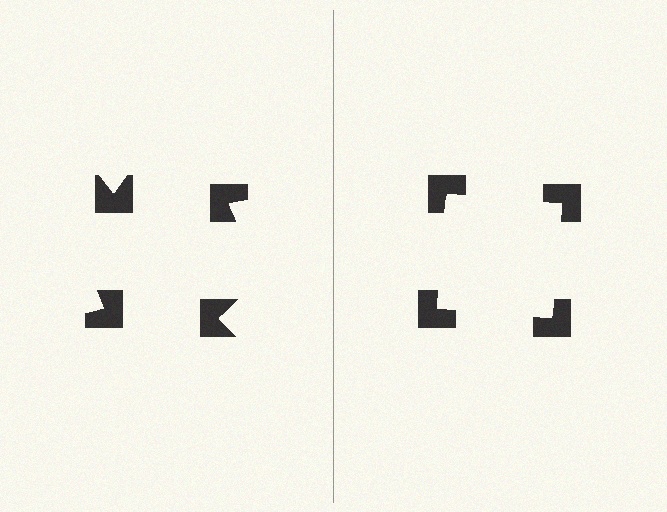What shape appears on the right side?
An illusory square.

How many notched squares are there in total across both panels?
8 — 4 on each side.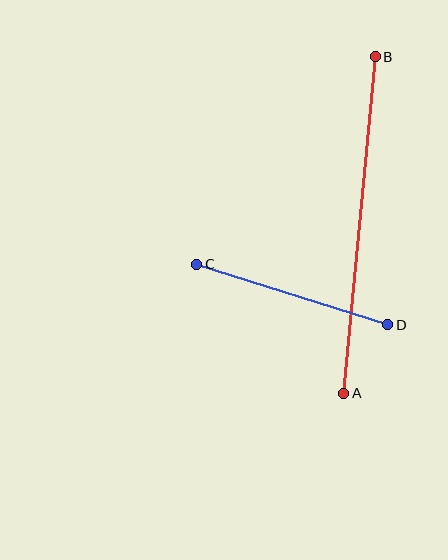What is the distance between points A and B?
The distance is approximately 338 pixels.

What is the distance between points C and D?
The distance is approximately 201 pixels.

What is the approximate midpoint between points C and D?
The midpoint is at approximately (292, 295) pixels.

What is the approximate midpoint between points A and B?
The midpoint is at approximately (359, 225) pixels.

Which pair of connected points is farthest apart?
Points A and B are farthest apart.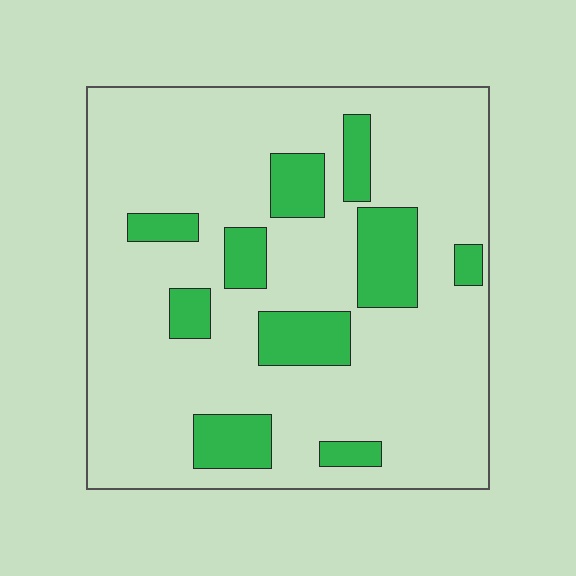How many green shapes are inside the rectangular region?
10.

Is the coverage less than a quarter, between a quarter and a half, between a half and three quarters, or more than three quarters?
Less than a quarter.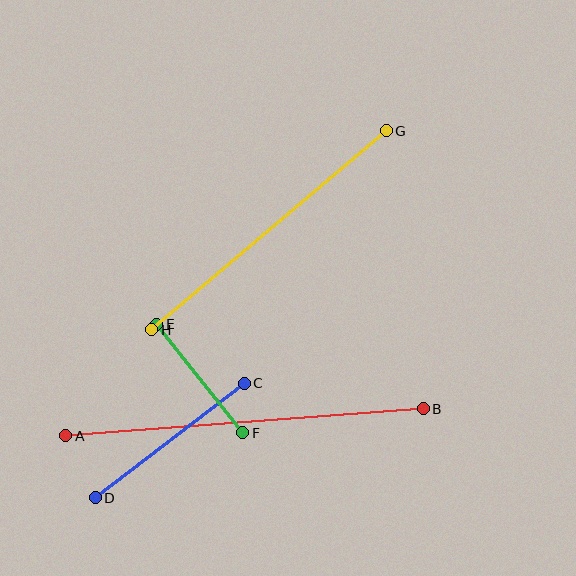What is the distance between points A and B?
The distance is approximately 359 pixels.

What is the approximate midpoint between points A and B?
The midpoint is at approximately (244, 422) pixels.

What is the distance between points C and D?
The distance is approximately 188 pixels.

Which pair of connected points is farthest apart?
Points A and B are farthest apart.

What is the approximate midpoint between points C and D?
The midpoint is at approximately (170, 441) pixels.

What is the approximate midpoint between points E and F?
The midpoint is at approximately (200, 378) pixels.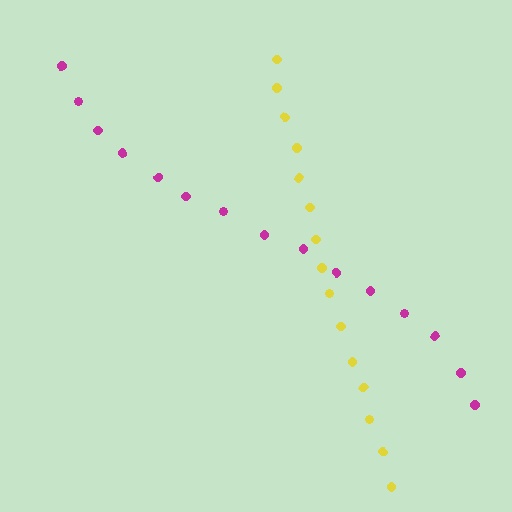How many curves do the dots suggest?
There are 2 distinct paths.